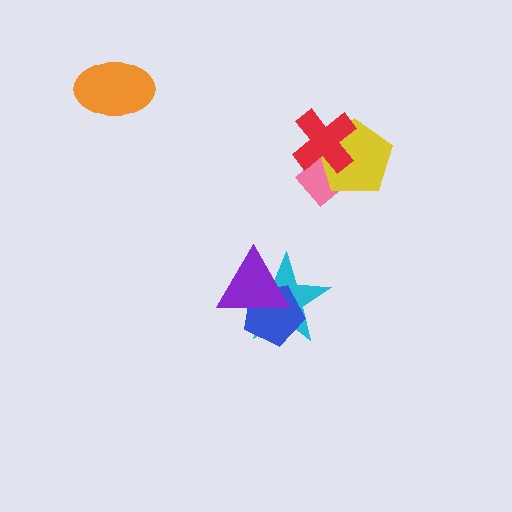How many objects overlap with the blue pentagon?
2 objects overlap with the blue pentagon.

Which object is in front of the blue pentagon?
The purple triangle is in front of the blue pentagon.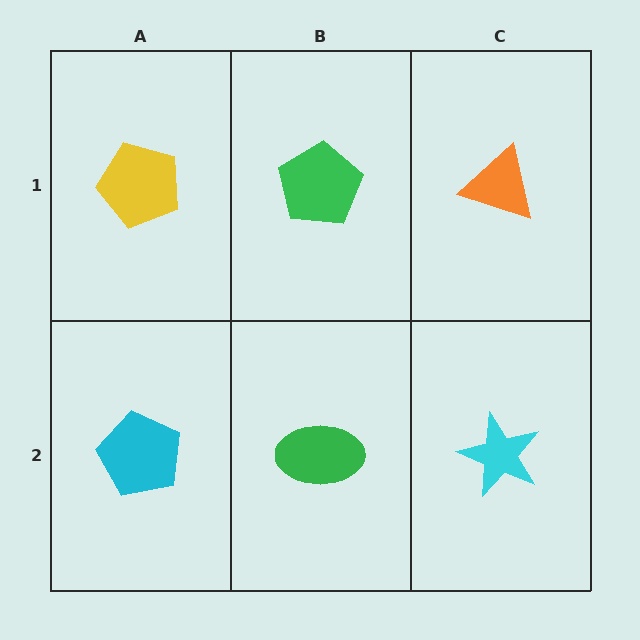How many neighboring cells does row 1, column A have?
2.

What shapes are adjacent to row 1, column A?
A cyan pentagon (row 2, column A), a green pentagon (row 1, column B).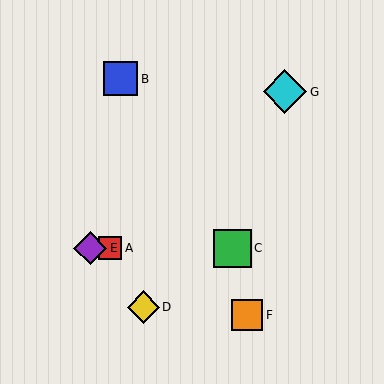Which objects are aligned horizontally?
Objects A, C, E are aligned horizontally.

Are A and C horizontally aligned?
Yes, both are at y≈248.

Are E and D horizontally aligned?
No, E is at y≈248 and D is at y≈307.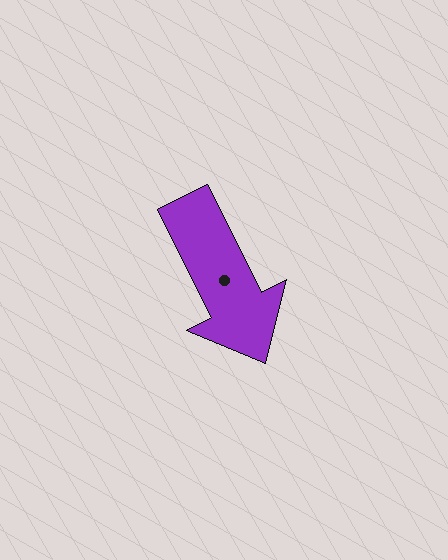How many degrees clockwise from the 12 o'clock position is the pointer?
Approximately 153 degrees.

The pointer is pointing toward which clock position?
Roughly 5 o'clock.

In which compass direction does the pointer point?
Southeast.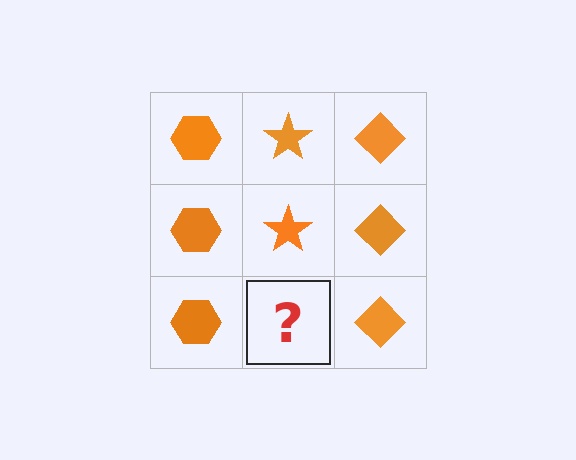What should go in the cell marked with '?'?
The missing cell should contain an orange star.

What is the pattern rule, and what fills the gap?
The rule is that each column has a consistent shape. The gap should be filled with an orange star.